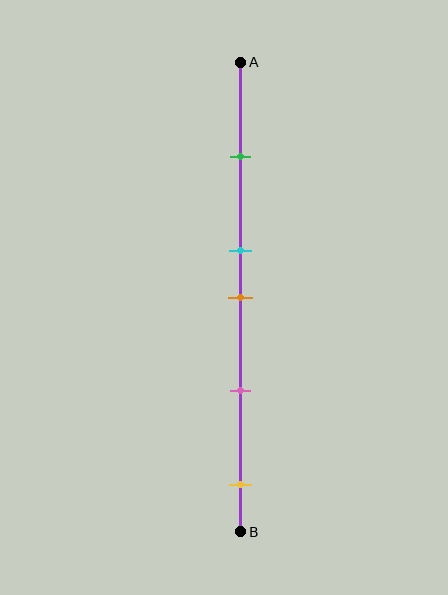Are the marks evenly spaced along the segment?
No, the marks are not evenly spaced.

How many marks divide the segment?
There are 5 marks dividing the segment.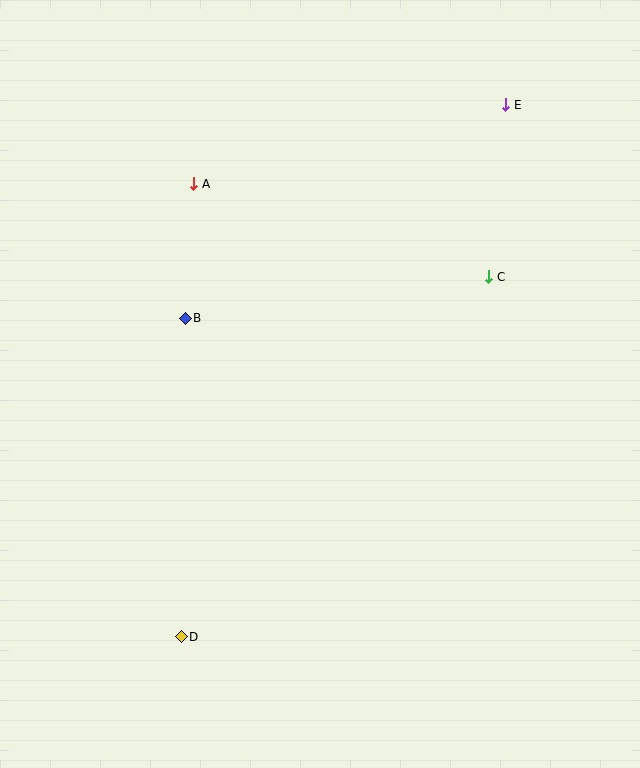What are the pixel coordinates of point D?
Point D is at (181, 637).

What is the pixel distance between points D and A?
The distance between D and A is 453 pixels.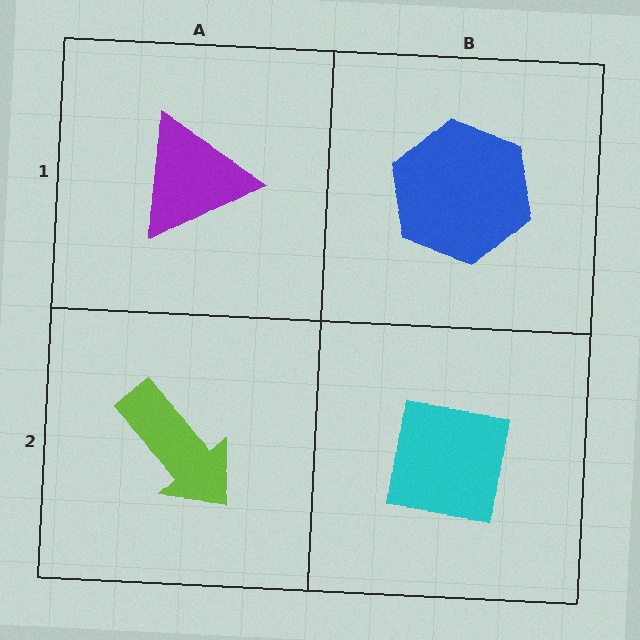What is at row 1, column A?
A purple triangle.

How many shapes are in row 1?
2 shapes.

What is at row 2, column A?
A lime arrow.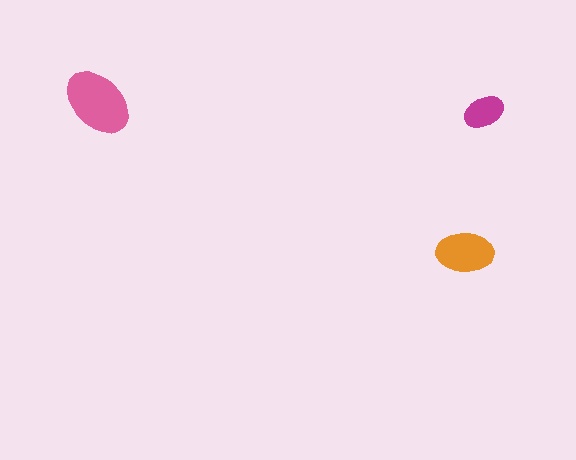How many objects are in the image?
There are 3 objects in the image.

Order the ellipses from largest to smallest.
the pink one, the orange one, the magenta one.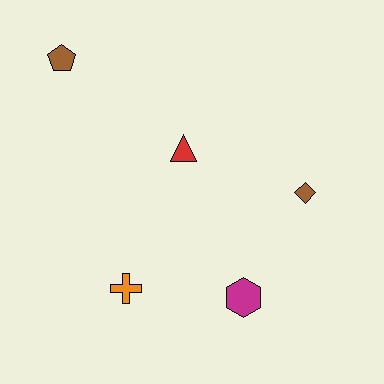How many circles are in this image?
There are no circles.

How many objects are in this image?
There are 5 objects.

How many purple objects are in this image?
There are no purple objects.